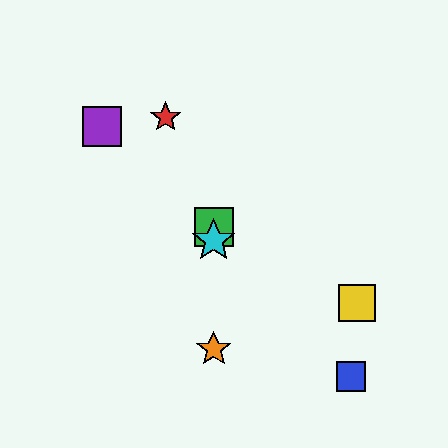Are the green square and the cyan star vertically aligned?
Yes, both are at x≈214.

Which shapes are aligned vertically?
The green square, the orange star, the cyan star are aligned vertically.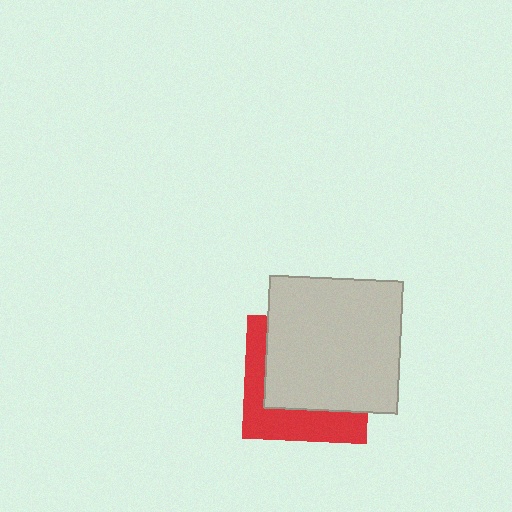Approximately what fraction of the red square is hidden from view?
Roughly 62% of the red square is hidden behind the light gray square.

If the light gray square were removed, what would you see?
You would see the complete red square.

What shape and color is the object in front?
The object in front is a light gray square.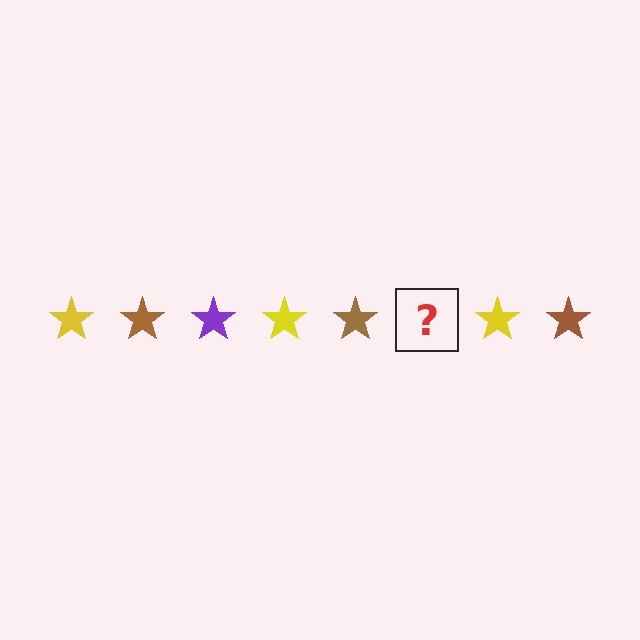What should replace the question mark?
The question mark should be replaced with a purple star.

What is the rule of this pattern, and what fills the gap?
The rule is that the pattern cycles through yellow, brown, purple stars. The gap should be filled with a purple star.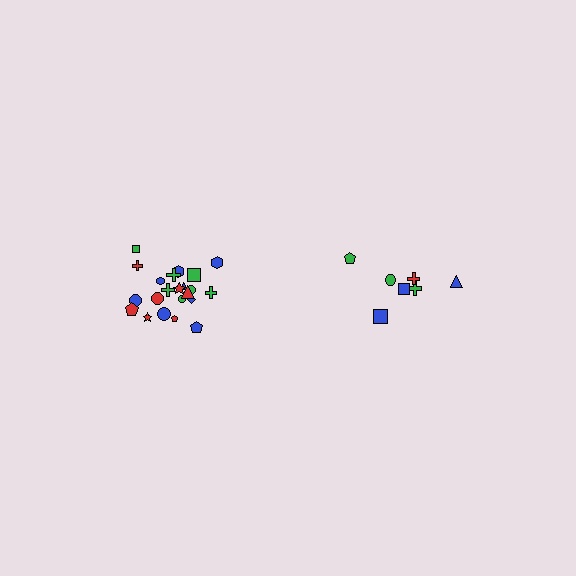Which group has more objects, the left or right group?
The left group.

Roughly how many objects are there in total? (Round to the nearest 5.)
Roughly 30 objects in total.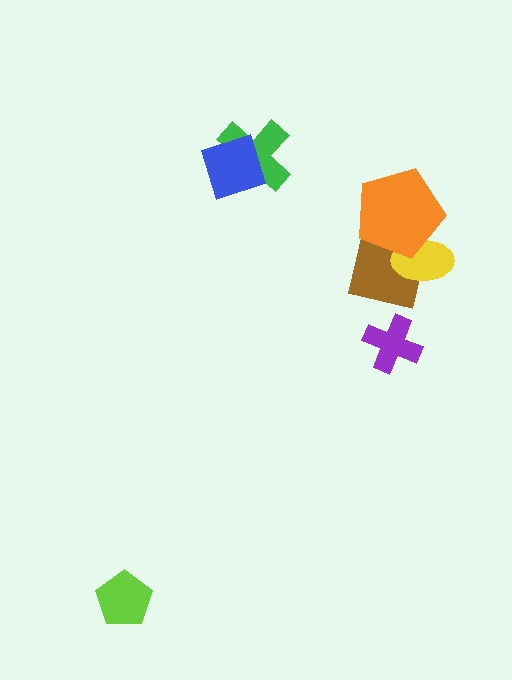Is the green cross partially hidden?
Yes, it is partially covered by another shape.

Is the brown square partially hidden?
Yes, it is partially covered by another shape.